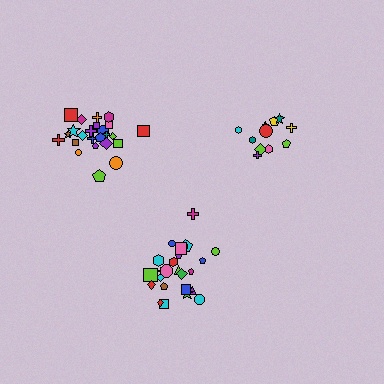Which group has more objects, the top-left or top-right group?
The top-left group.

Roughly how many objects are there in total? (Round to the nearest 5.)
Roughly 60 objects in total.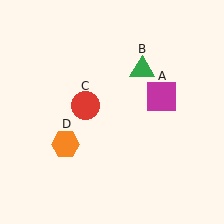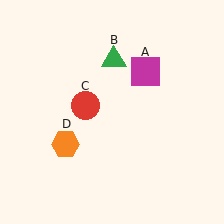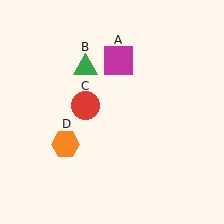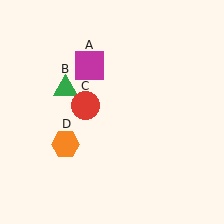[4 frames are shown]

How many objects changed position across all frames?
2 objects changed position: magenta square (object A), green triangle (object B).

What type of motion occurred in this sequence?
The magenta square (object A), green triangle (object B) rotated counterclockwise around the center of the scene.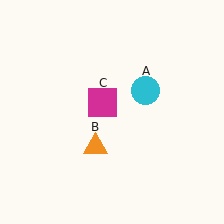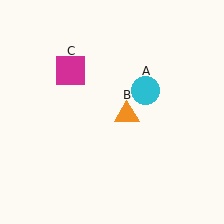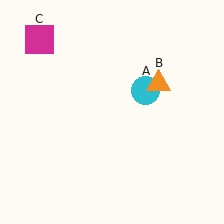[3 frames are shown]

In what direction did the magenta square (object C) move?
The magenta square (object C) moved up and to the left.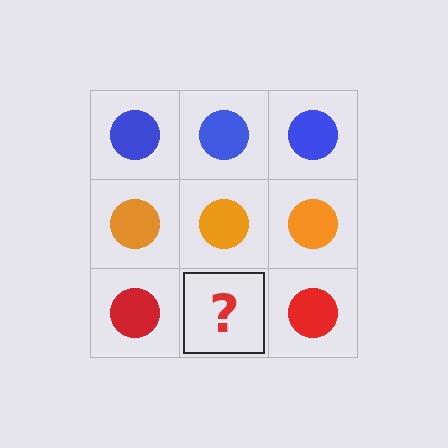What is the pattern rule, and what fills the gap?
The rule is that each row has a consistent color. The gap should be filled with a red circle.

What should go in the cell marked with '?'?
The missing cell should contain a red circle.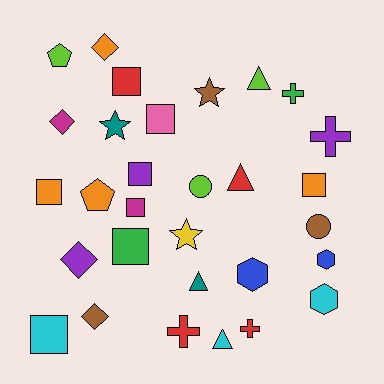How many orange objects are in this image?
There are 4 orange objects.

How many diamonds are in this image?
There are 4 diamonds.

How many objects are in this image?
There are 30 objects.